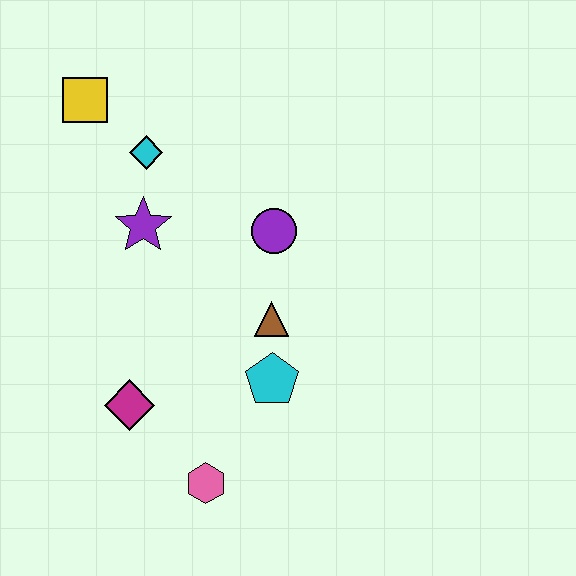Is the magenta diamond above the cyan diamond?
No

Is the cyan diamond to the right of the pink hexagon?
No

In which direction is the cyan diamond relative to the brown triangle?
The cyan diamond is above the brown triangle.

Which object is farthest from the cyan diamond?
The pink hexagon is farthest from the cyan diamond.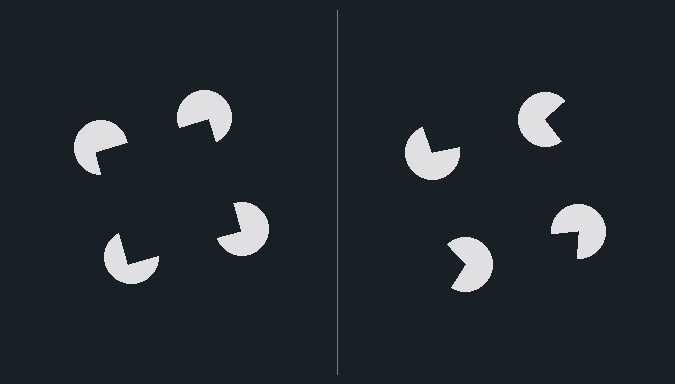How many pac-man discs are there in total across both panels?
8 — 4 on each side.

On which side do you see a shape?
An illusory square appears on the left side. On the right side the wedge cuts are rotated, so no coherent shape forms.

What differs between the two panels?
The pac-man discs are positioned identically on both sides; only the wedge orientations differ. On the left they align to a square; on the right they are misaligned.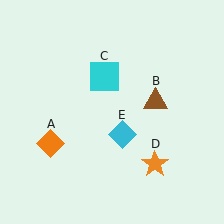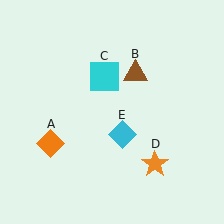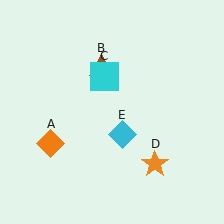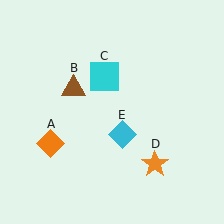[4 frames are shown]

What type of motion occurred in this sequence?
The brown triangle (object B) rotated counterclockwise around the center of the scene.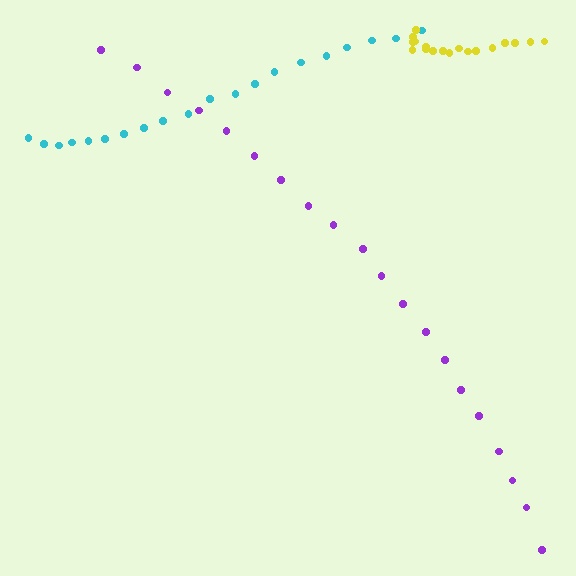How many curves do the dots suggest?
There are 3 distinct paths.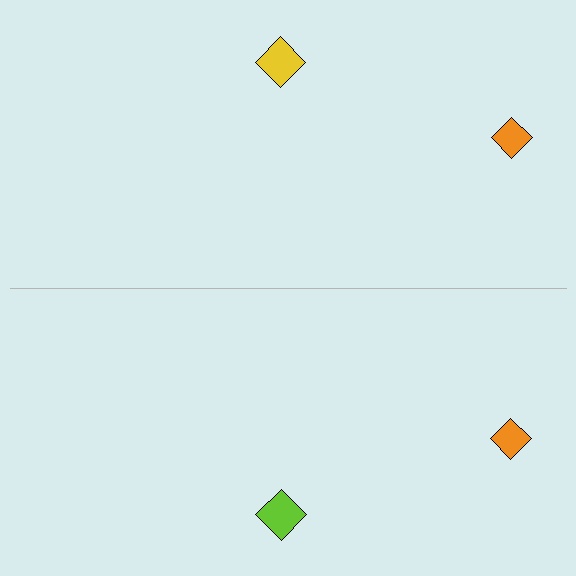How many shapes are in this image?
There are 4 shapes in this image.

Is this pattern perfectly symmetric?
No, the pattern is not perfectly symmetric. The lime diamond on the bottom side breaks the symmetry — its mirror counterpart is yellow.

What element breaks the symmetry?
The lime diamond on the bottom side breaks the symmetry — its mirror counterpart is yellow.